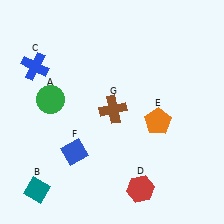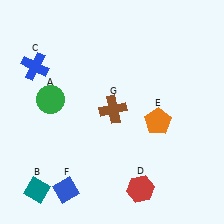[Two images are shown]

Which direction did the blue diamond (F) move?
The blue diamond (F) moved down.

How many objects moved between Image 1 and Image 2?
1 object moved between the two images.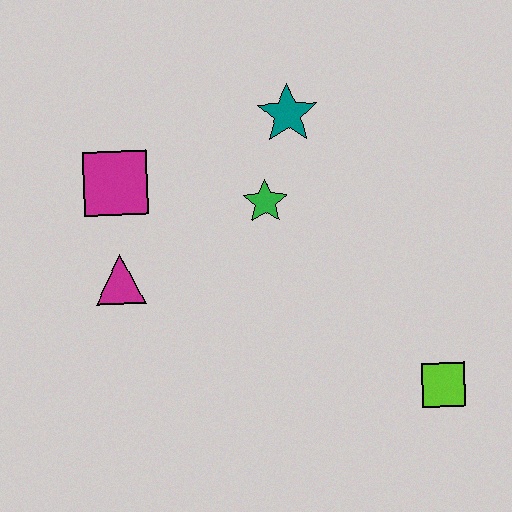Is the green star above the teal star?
No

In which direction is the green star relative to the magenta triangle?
The green star is to the right of the magenta triangle.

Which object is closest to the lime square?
The green star is closest to the lime square.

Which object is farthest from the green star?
The lime square is farthest from the green star.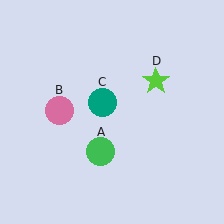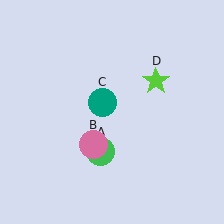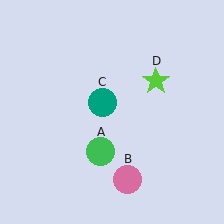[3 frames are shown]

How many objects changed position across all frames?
1 object changed position: pink circle (object B).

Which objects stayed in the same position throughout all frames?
Green circle (object A) and teal circle (object C) and lime star (object D) remained stationary.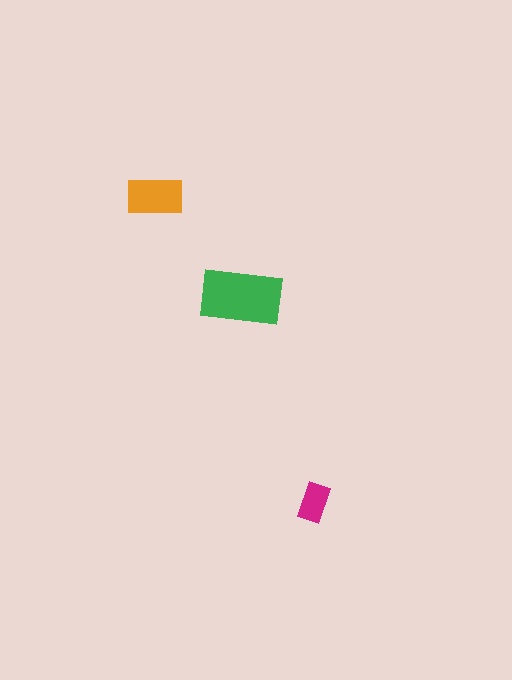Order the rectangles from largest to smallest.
the green one, the orange one, the magenta one.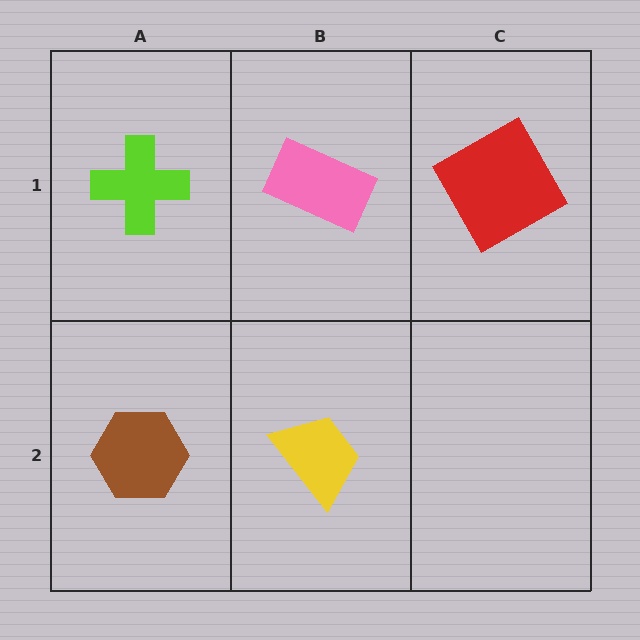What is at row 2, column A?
A brown hexagon.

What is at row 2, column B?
A yellow trapezoid.